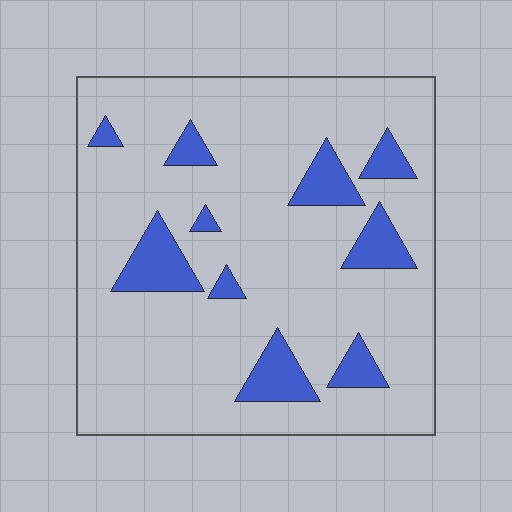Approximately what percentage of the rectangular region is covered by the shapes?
Approximately 15%.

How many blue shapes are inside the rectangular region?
10.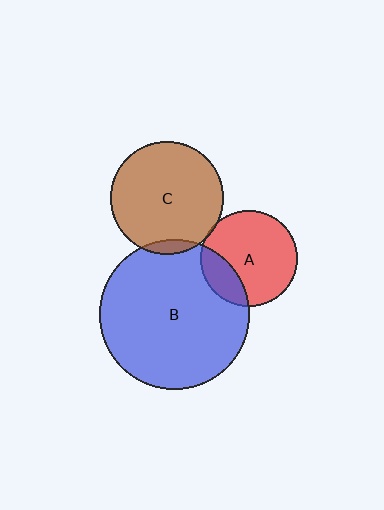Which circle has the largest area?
Circle B (blue).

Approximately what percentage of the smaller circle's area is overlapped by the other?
Approximately 5%.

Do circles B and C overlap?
Yes.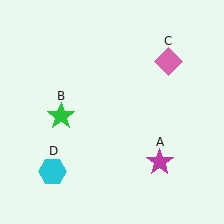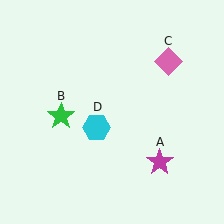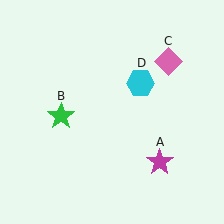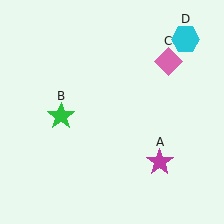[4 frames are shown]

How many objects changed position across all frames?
1 object changed position: cyan hexagon (object D).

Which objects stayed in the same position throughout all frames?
Magenta star (object A) and green star (object B) and pink diamond (object C) remained stationary.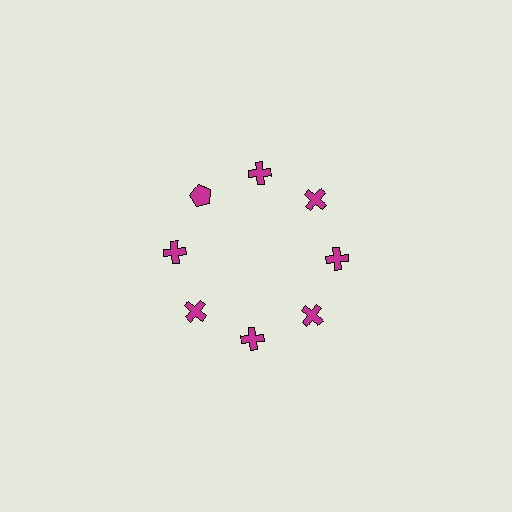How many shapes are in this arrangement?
There are 8 shapes arranged in a ring pattern.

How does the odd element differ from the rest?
It has a different shape: pentagon instead of cross.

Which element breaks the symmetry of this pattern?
The magenta pentagon at roughly the 10 o'clock position breaks the symmetry. All other shapes are magenta crosses.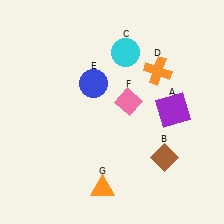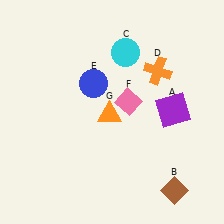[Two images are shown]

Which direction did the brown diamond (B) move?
The brown diamond (B) moved down.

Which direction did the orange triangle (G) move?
The orange triangle (G) moved up.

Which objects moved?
The objects that moved are: the brown diamond (B), the orange triangle (G).